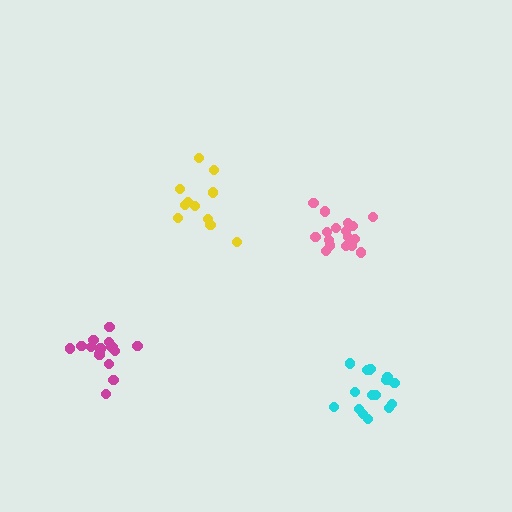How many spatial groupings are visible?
There are 4 spatial groupings.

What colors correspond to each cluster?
The clusters are colored: cyan, pink, magenta, yellow.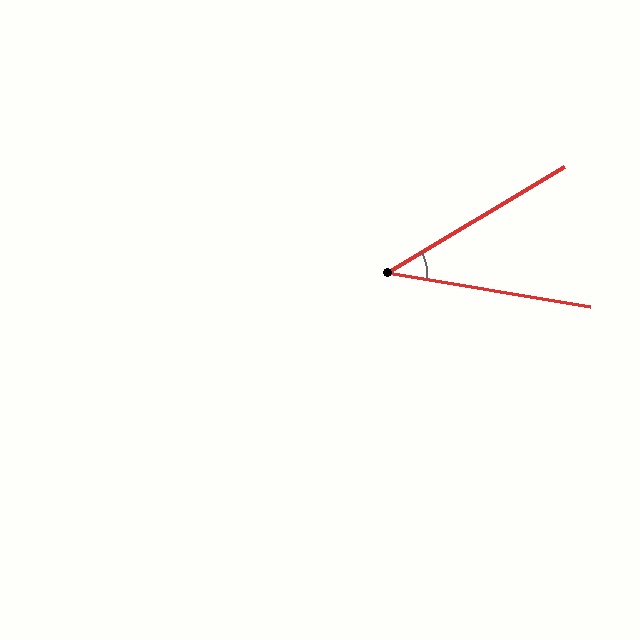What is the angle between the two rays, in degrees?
Approximately 40 degrees.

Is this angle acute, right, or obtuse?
It is acute.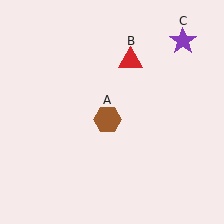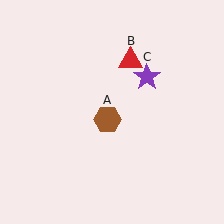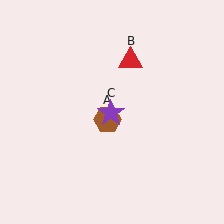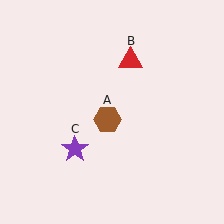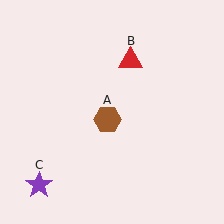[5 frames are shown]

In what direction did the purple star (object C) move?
The purple star (object C) moved down and to the left.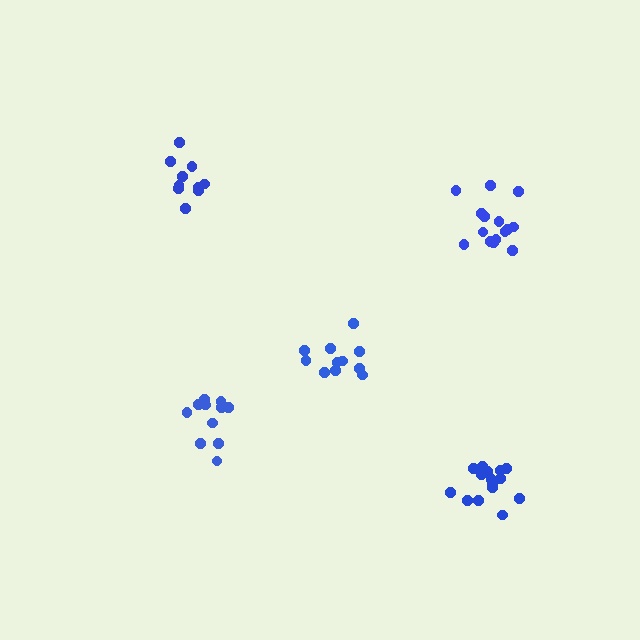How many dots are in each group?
Group 1: 11 dots, Group 2: 11 dots, Group 3: 15 dots, Group 4: 10 dots, Group 5: 15 dots (62 total).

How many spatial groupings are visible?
There are 5 spatial groupings.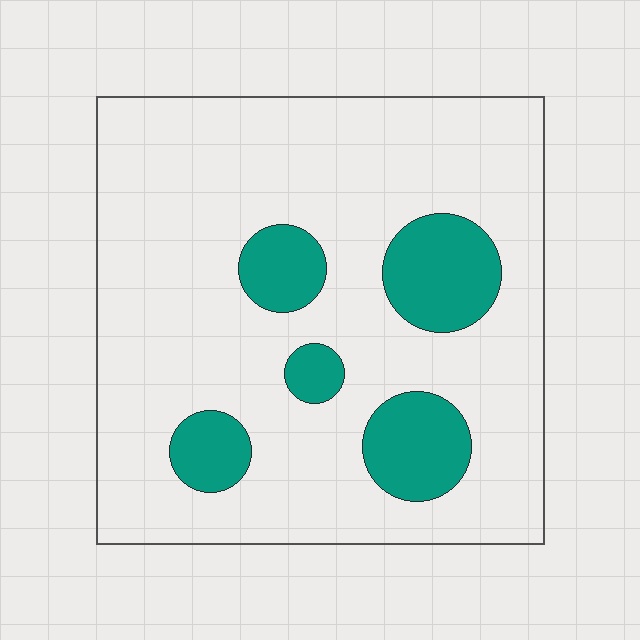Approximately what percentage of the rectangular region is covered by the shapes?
Approximately 20%.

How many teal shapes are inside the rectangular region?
5.